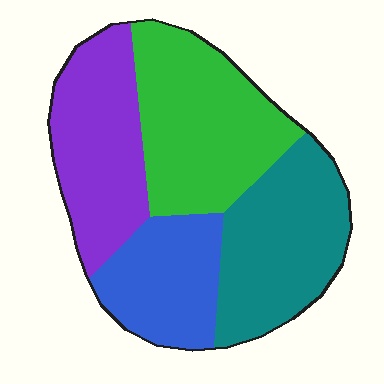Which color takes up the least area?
Blue, at roughly 20%.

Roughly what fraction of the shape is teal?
Teal covers about 25% of the shape.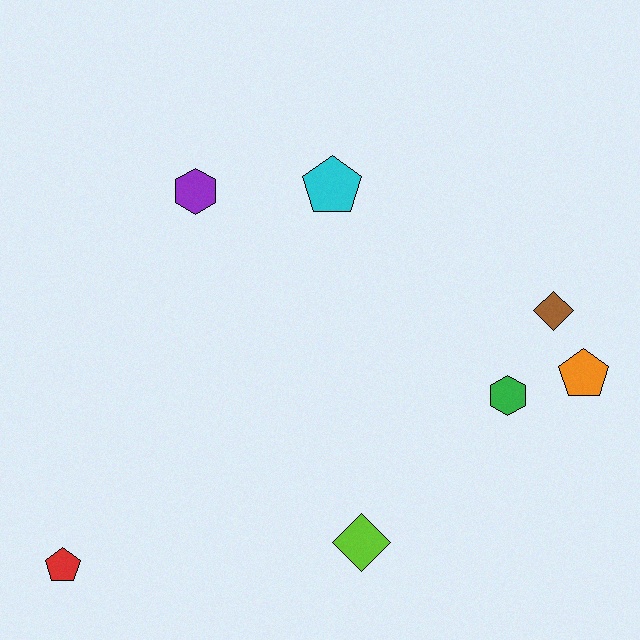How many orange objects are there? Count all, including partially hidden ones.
There is 1 orange object.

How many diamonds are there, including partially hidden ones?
There are 2 diamonds.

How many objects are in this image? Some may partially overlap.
There are 7 objects.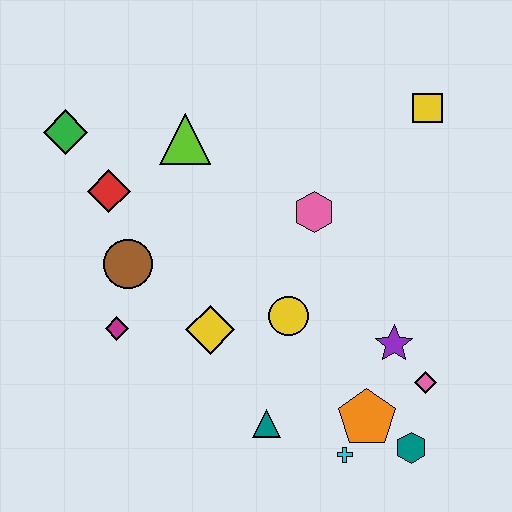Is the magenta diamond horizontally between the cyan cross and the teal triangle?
No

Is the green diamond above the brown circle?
Yes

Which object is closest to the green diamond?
The red diamond is closest to the green diamond.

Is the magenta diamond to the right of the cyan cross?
No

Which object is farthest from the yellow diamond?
The yellow square is farthest from the yellow diamond.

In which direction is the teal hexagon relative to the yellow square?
The teal hexagon is below the yellow square.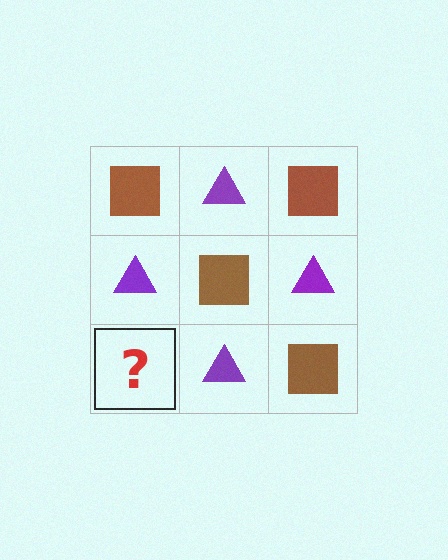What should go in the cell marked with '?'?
The missing cell should contain a brown square.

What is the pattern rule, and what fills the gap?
The rule is that it alternates brown square and purple triangle in a checkerboard pattern. The gap should be filled with a brown square.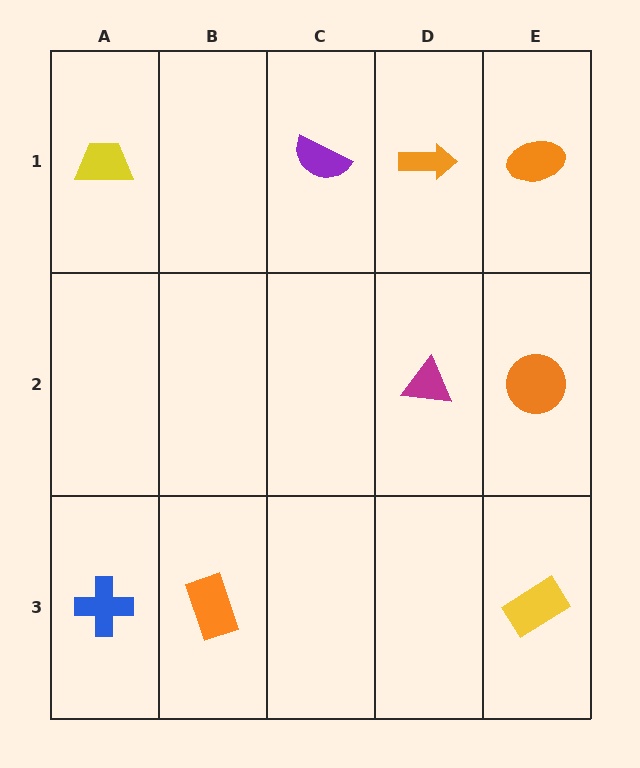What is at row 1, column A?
A yellow trapezoid.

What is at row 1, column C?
A purple semicircle.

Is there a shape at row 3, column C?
No, that cell is empty.